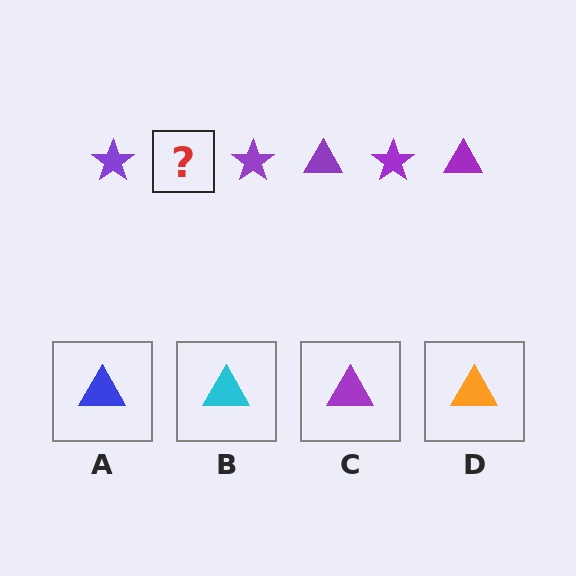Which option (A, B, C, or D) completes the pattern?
C.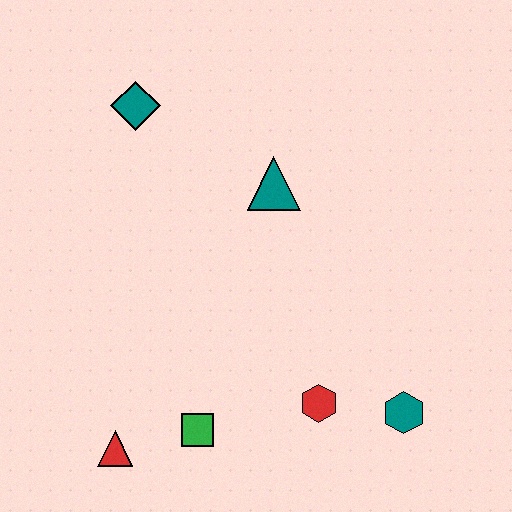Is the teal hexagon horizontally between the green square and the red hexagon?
No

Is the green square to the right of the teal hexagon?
No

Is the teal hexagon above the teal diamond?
No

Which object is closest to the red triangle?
The green square is closest to the red triangle.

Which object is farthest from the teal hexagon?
The teal diamond is farthest from the teal hexagon.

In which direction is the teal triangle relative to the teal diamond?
The teal triangle is to the right of the teal diamond.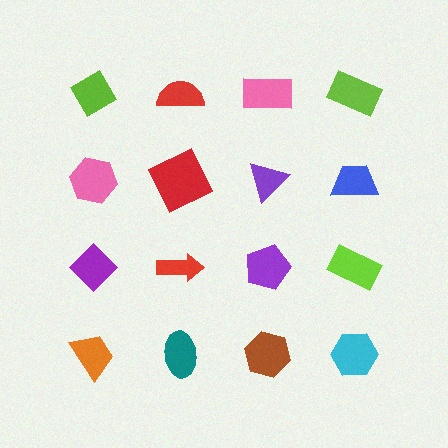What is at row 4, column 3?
A brown hexagon.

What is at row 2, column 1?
A pink hexagon.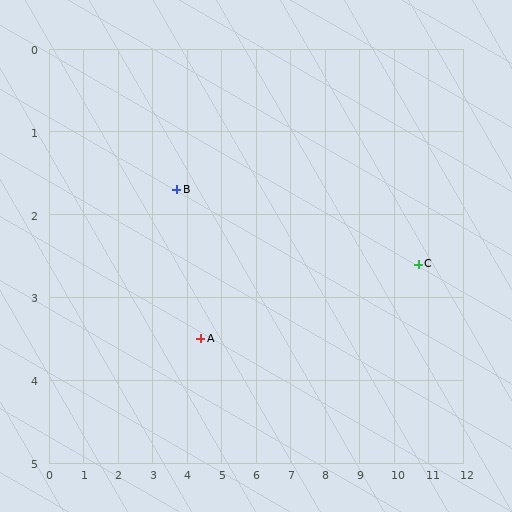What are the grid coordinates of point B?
Point B is at approximately (3.7, 1.7).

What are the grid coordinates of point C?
Point C is at approximately (10.7, 2.6).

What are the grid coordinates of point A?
Point A is at approximately (4.4, 3.5).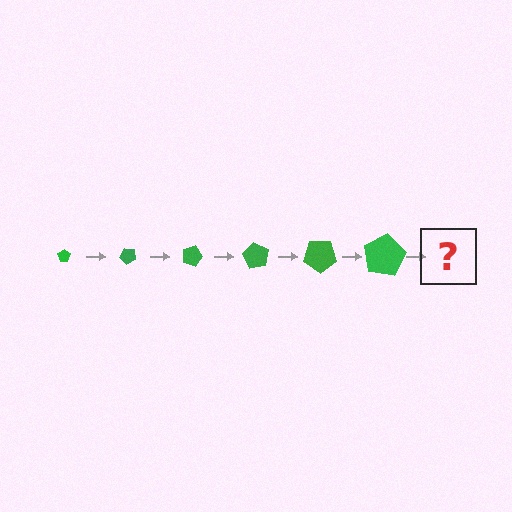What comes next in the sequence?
The next element should be a pentagon, larger than the previous one and rotated 270 degrees from the start.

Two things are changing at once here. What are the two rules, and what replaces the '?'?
The two rules are that the pentagon grows larger each step and it rotates 45 degrees each step. The '?' should be a pentagon, larger than the previous one and rotated 270 degrees from the start.